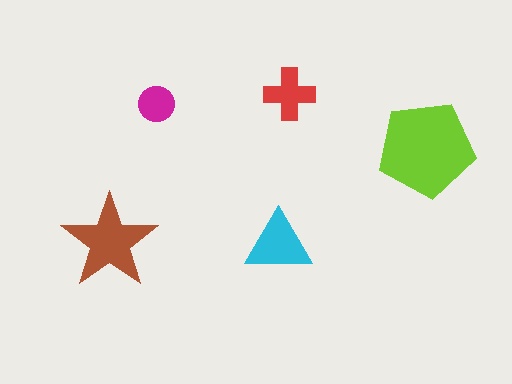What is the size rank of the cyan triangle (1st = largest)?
3rd.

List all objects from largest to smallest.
The lime pentagon, the brown star, the cyan triangle, the red cross, the magenta circle.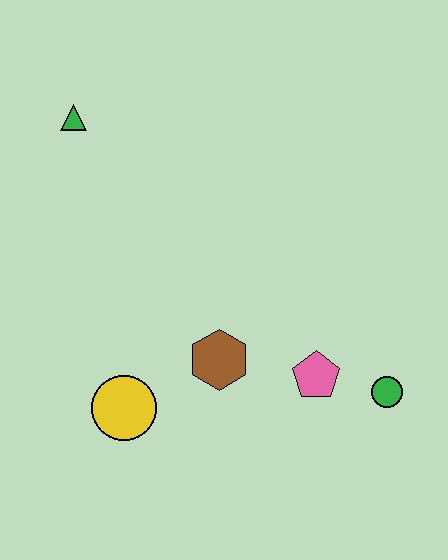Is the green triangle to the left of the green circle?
Yes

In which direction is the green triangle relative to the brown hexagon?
The green triangle is above the brown hexagon.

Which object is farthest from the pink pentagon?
The green triangle is farthest from the pink pentagon.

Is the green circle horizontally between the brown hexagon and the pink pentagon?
No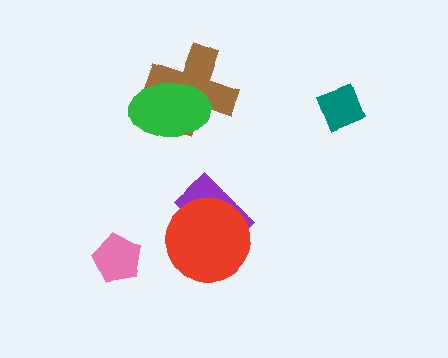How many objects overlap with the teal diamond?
0 objects overlap with the teal diamond.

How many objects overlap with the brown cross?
1 object overlaps with the brown cross.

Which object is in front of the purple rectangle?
The red circle is in front of the purple rectangle.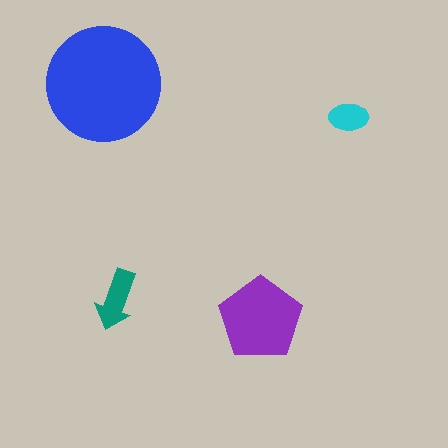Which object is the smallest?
The cyan ellipse.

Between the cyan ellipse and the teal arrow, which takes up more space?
The teal arrow.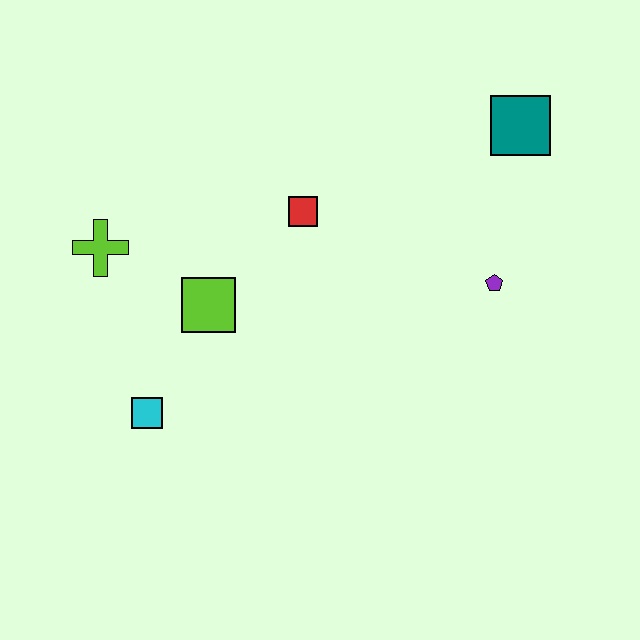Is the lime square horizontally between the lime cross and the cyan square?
No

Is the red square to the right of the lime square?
Yes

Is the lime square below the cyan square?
No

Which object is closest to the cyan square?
The lime square is closest to the cyan square.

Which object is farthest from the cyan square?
The teal square is farthest from the cyan square.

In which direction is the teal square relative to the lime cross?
The teal square is to the right of the lime cross.